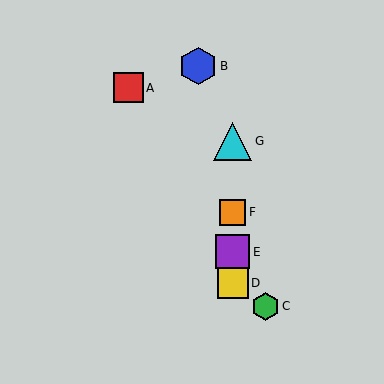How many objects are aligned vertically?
4 objects (D, E, F, G) are aligned vertically.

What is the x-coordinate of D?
Object D is at x≈233.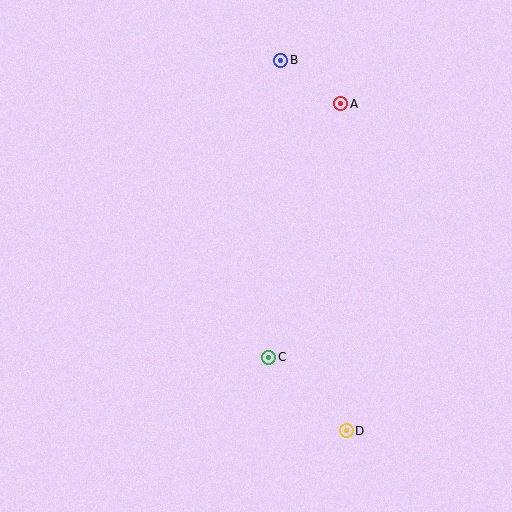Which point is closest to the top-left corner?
Point B is closest to the top-left corner.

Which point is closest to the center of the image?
Point C at (269, 357) is closest to the center.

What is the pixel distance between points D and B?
The distance between D and B is 376 pixels.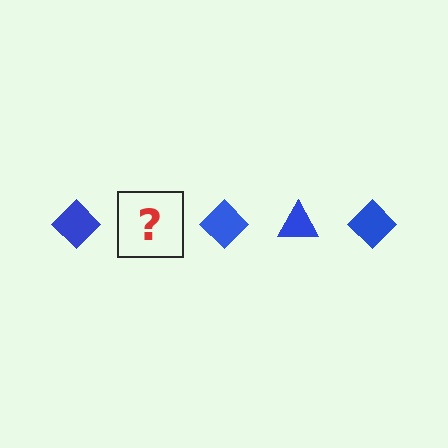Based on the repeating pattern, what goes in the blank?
The blank should be a blue triangle.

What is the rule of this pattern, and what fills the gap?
The rule is that the pattern cycles through diamond, triangle shapes in blue. The gap should be filled with a blue triangle.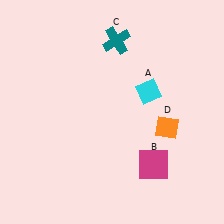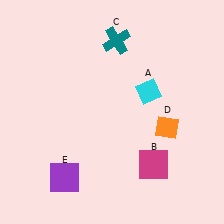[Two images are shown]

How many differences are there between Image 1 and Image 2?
There is 1 difference between the two images.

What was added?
A purple square (E) was added in Image 2.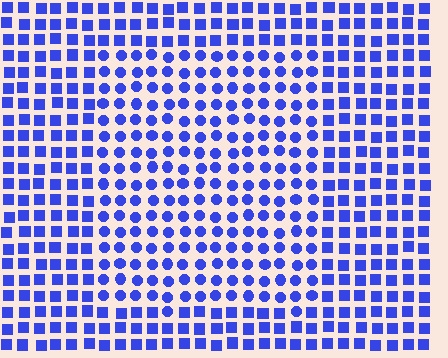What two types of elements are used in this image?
The image uses circles inside the rectangle region and squares outside it.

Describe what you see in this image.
The image is filled with small blue elements arranged in a uniform grid. A rectangle-shaped region contains circles, while the surrounding area contains squares. The boundary is defined purely by the change in element shape.